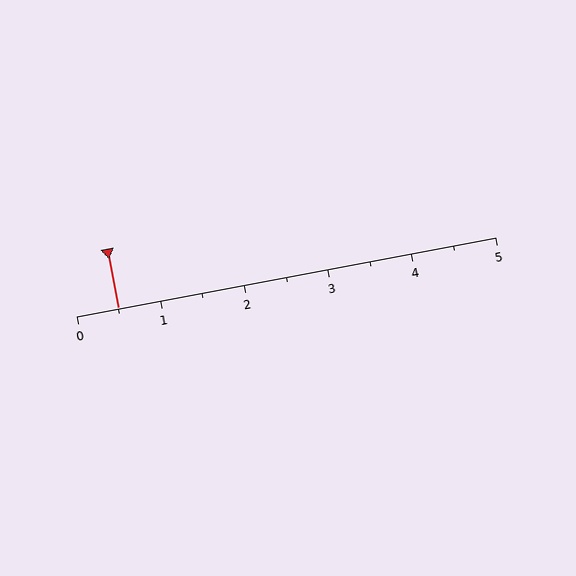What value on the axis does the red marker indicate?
The marker indicates approximately 0.5.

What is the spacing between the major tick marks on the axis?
The major ticks are spaced 1 apart.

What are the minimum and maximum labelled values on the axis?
The axis runs from 0 to 5.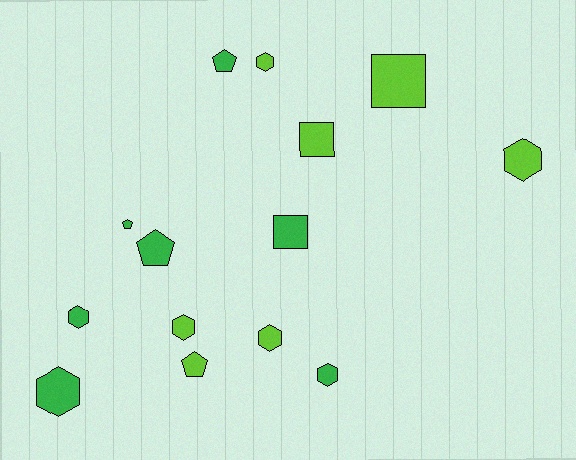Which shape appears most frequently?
Hexagon, with 7 objects.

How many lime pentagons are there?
There is 1 lime pentagon.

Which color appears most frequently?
Green, with 7 objects.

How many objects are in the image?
There are 14 objects.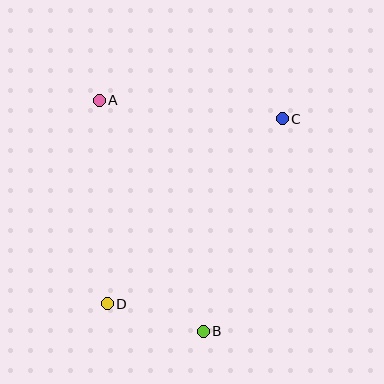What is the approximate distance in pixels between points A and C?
The distance between A and C is approximately 184 pixels.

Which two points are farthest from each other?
Points C and D are farthest from each other.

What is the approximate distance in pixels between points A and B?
The distance between A and B is approximately 253 pixels.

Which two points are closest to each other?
Points B and D are closest to each other.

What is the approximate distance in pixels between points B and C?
The distance between B and C is approximately 227 pixels.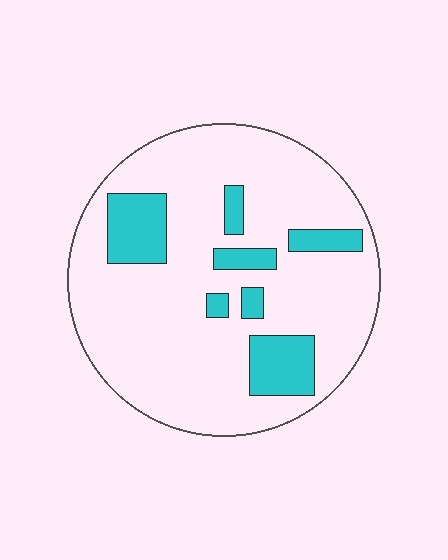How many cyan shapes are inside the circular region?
7.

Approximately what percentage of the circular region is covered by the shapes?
Approximately 20%.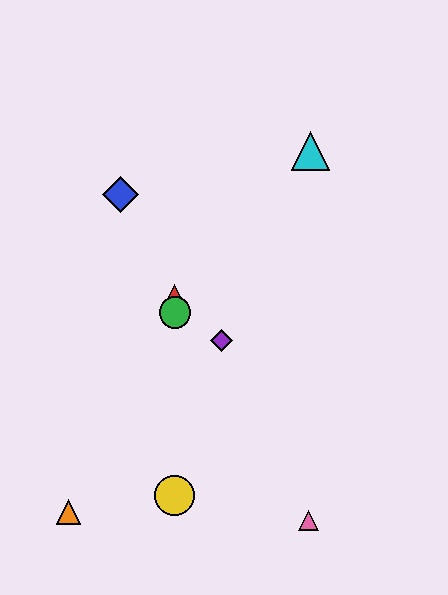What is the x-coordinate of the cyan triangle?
The cyan triangle is at x≈310.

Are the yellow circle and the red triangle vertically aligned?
Yes, both are at x≈175.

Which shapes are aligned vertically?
The red triangle, the green circle, the yellow circle are aligned vertically.